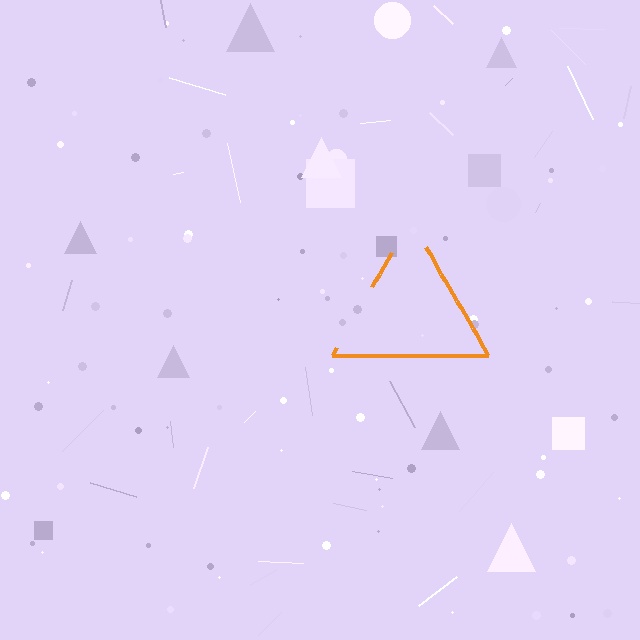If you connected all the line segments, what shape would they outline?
They would outline a triangle.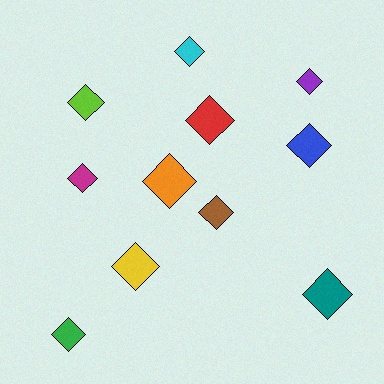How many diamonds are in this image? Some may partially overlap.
There are 11 diamonds.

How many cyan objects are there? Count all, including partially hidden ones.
There is 1 cyan object.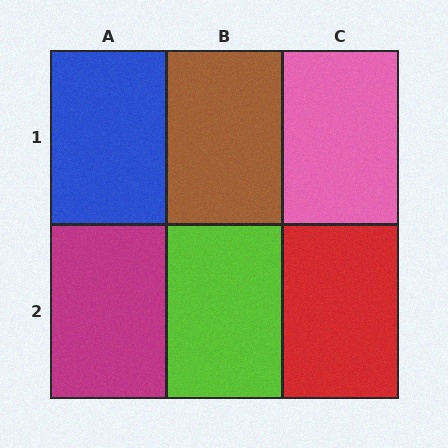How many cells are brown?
1 cell is brown.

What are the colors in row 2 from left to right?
Magenta, lime, red.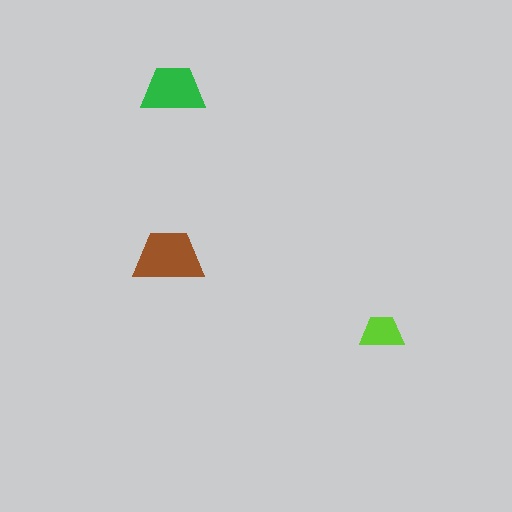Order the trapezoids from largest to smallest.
the brown one, the green one, the lime one.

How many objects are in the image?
There are 3 objects in the image.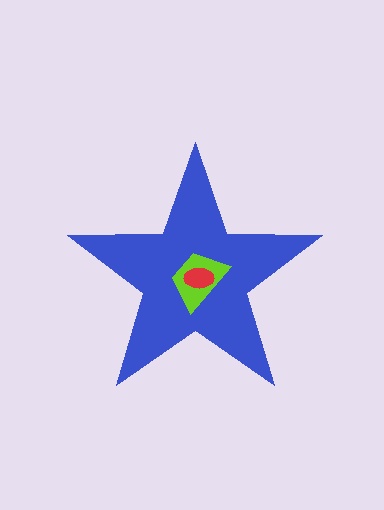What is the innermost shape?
The red ellipse.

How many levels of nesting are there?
3.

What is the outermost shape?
The blue star.